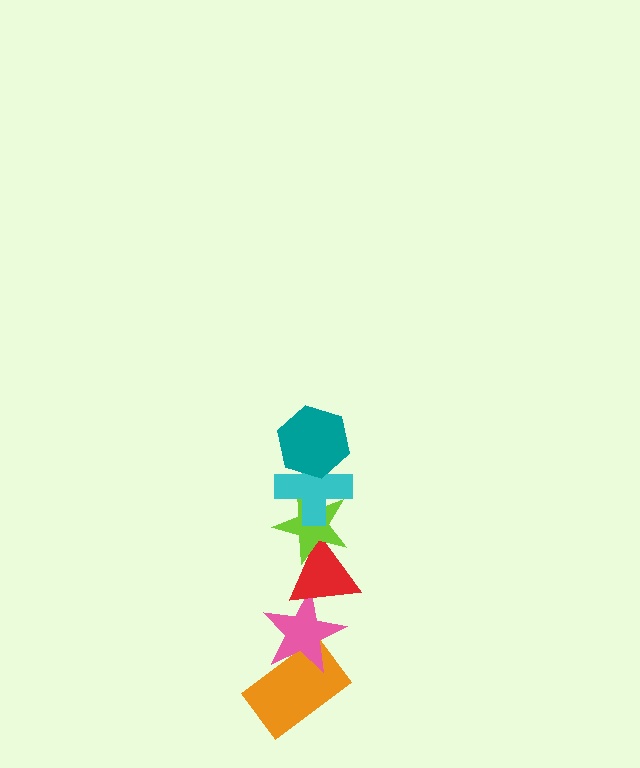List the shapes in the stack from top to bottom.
From top to bottom: the teal hexagon, the cyan cross, the lime star, the red triangle, the pink star, the orange rectangle.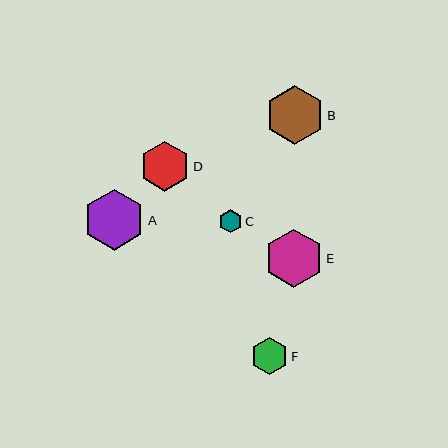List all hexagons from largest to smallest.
From largest to smallest: A, B, E, D, F, C.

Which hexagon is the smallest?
Hexagon C is the smallest with a size of approximately 23 pixels.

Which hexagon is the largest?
Hexagon A is the largest with a size of approximately 61 pixels.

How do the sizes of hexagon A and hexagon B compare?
Hexagon A and hexagon B are approximately the same size.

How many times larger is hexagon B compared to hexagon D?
Hexagon B is approximately 1.2 times the size of hexagon D.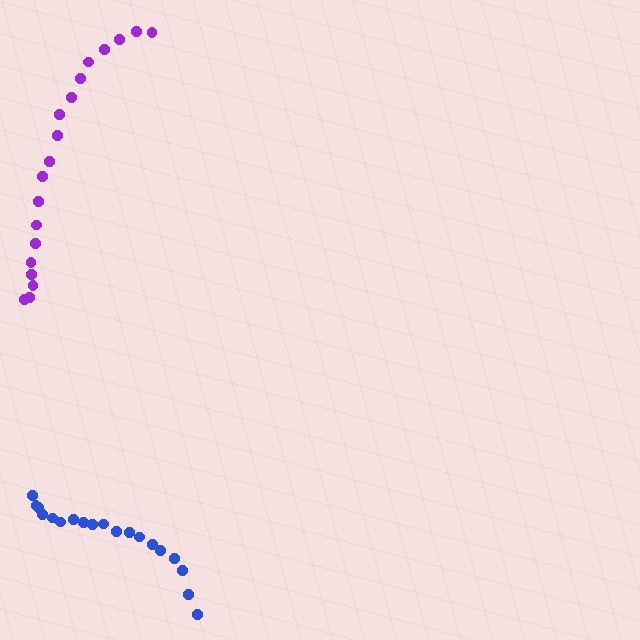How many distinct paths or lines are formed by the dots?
There are 2 distinct paths.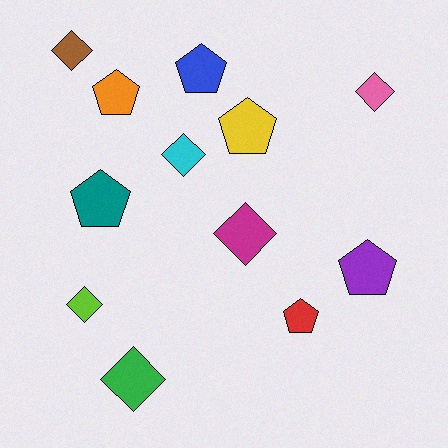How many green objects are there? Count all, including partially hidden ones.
There is 1 green object.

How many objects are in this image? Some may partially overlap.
There are 12 objects.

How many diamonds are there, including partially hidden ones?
There are 6 diamonds.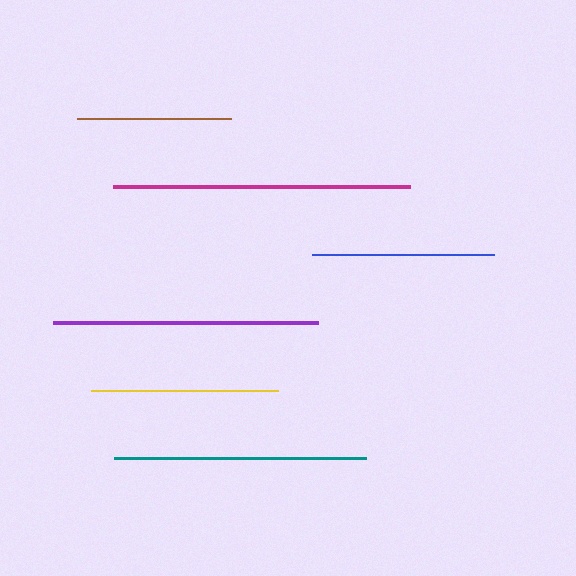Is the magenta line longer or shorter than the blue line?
The magenta line is longer than the blue line.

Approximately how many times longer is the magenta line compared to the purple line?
The magenta line is approximately 1.1 times the length of the purple line.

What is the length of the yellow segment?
The yellow segment is approximately 187 pixels long.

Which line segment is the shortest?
The brown line is the shortest at approximately 153 pixels.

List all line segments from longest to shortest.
From longest to shortest: magenta, purple, teal, yellow, blue, brown.